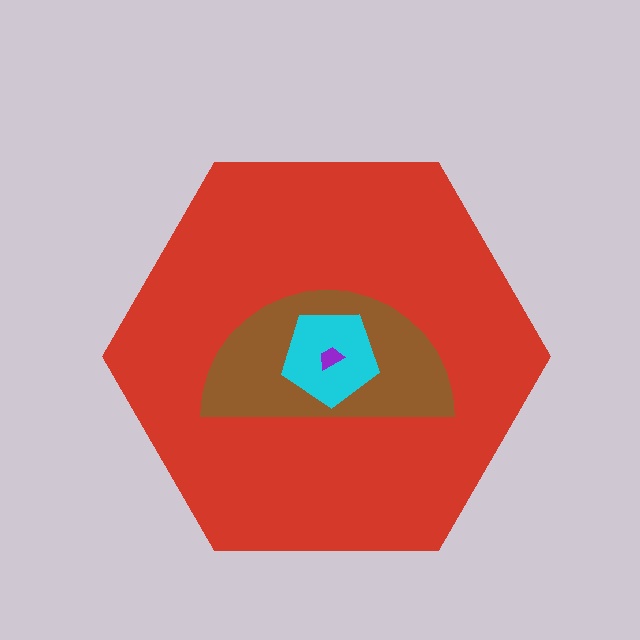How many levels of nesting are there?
4.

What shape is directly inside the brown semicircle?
The cyan pentagon.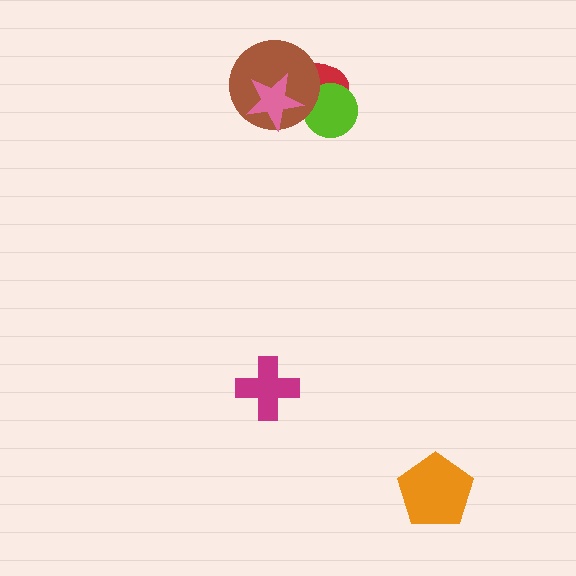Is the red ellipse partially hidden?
Yes, it is partially covered by another shape.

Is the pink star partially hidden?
No, no other shape covers it.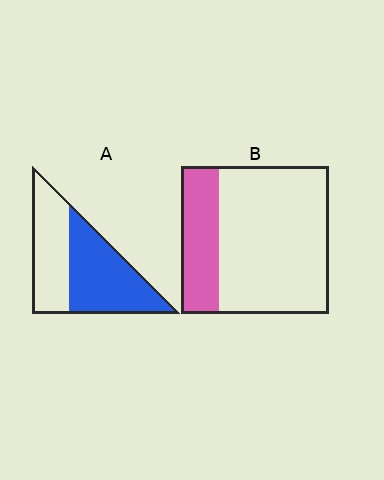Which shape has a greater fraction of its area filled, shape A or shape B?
Shape A.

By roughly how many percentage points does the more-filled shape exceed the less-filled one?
By roughly 30 percentage points (A over B).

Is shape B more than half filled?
No.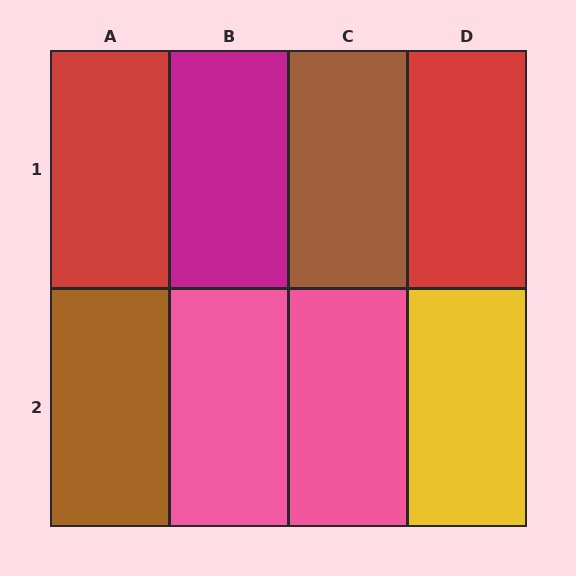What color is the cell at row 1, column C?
Brown.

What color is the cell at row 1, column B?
Magenta.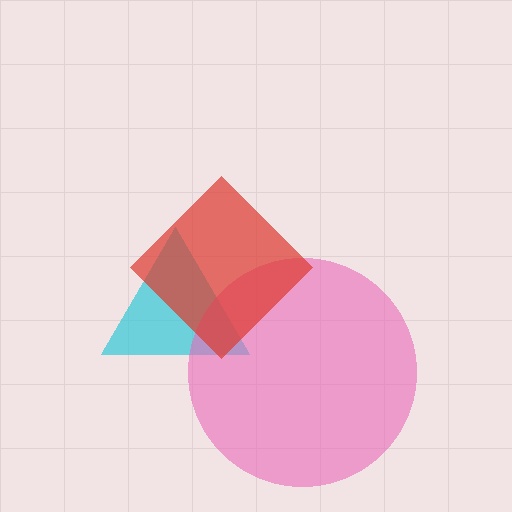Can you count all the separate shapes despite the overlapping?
Yes, there are 3 separate shapes.